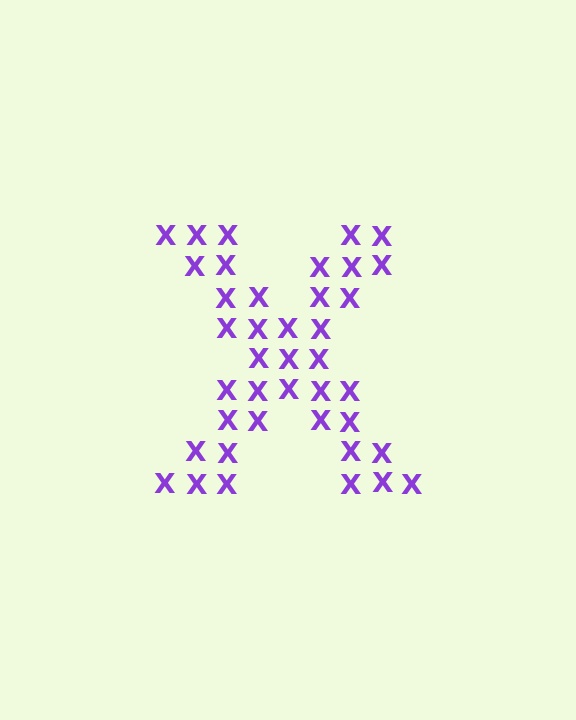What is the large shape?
The large shape is the letter X.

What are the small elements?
The small elements are letter X's.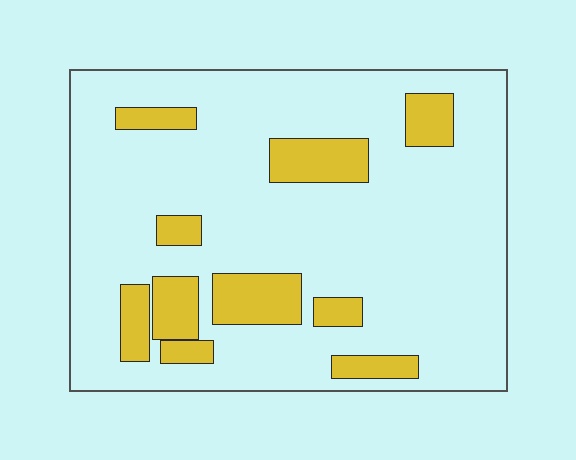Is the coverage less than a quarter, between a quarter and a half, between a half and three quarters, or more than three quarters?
Less than a quarter.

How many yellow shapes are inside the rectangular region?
10.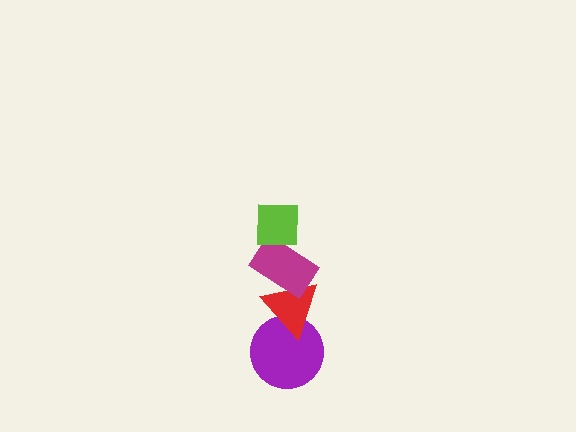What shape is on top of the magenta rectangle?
The lime square is on top of the magenta rectangle.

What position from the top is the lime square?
The lime square is 1st from the top.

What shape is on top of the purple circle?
The red triangle is on top of the purple circle.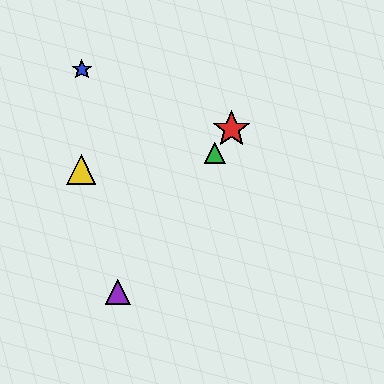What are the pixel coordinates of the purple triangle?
The purple triangle is at (118, 292).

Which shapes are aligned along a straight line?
The red star, the green triangle, the purple triangle are aligned along a straight line.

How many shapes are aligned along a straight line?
3 shapes (the red star, the green triangle, the purple triangle) are aligned along a straight line.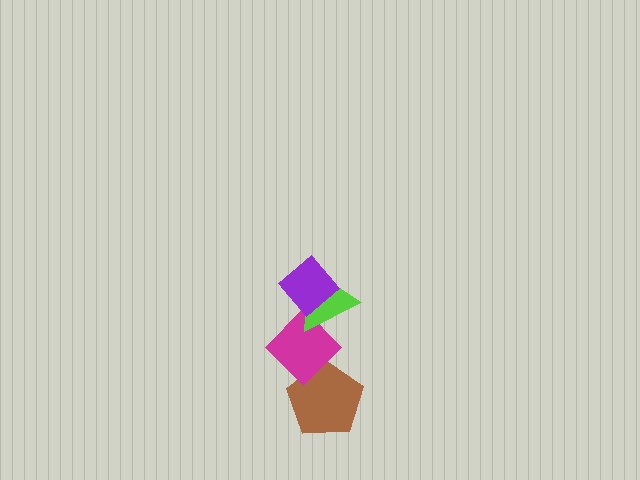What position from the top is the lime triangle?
The lime triangle is 2nd from the top.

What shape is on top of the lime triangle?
The purple diamond is on top of the lime triangle.